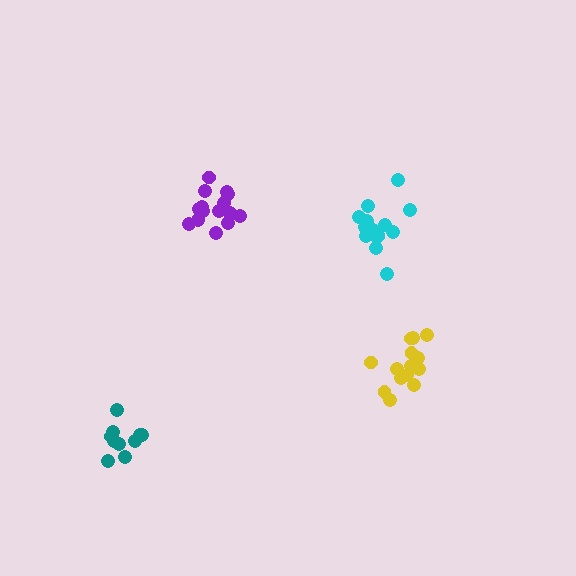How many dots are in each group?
Group 1: 15 dots, Group 2: 16 dots, Group 3: 15 dots, Group 4: 10 dots (56 total).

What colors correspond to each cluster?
The clusters are colored: cyan, purple, yellow, teal.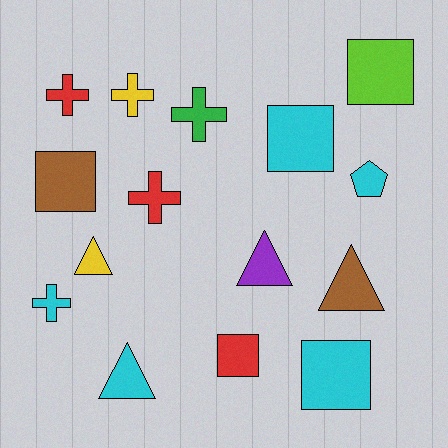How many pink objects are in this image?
There are no pink objects.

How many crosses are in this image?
There are 5 crosses.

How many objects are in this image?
There are 15 objects.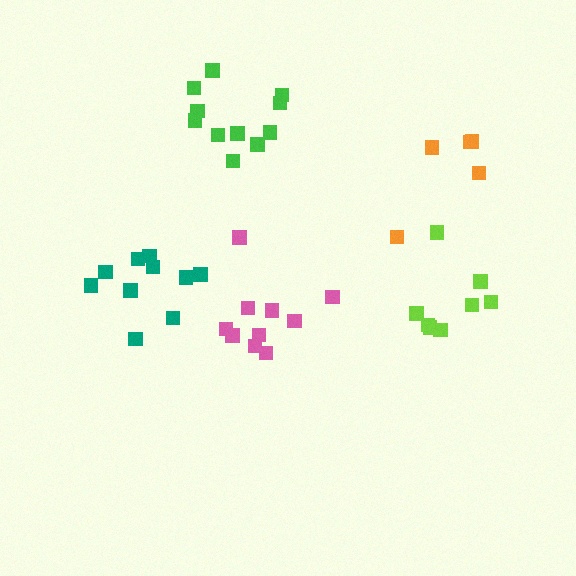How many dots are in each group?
Group 1: 8 dots, Group 2: 5 dots, Group 3: 11 dots, Group 4: 10 dots, Group 5: 10 dots (44 total).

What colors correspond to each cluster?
The clusters are colored: lime, orange, green, pink, teal.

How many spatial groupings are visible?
There are 5 spatial groupings.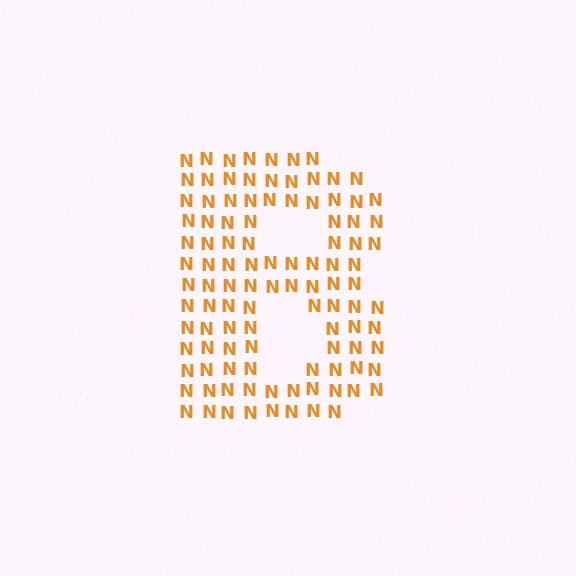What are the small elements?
The small elements are letter N's.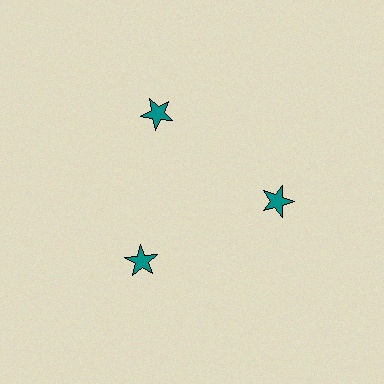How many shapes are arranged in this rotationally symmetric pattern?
There are 3 shapes, arranged in 3 groups of 1.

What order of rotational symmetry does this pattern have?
This pattern has 3-fold rotational symmetry.